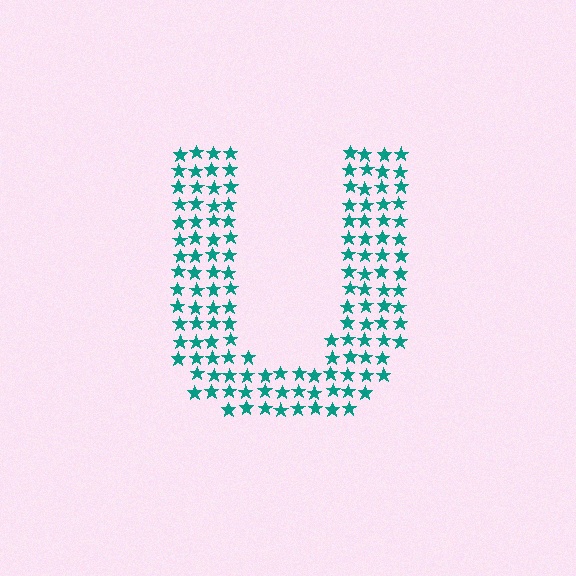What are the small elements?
The small elements are stars.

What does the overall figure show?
The overall figure shows the letter U.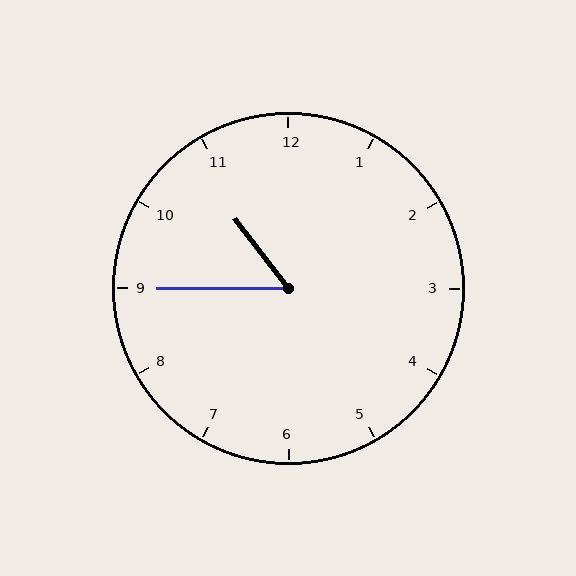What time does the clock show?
10:45.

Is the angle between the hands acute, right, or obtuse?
It is acute.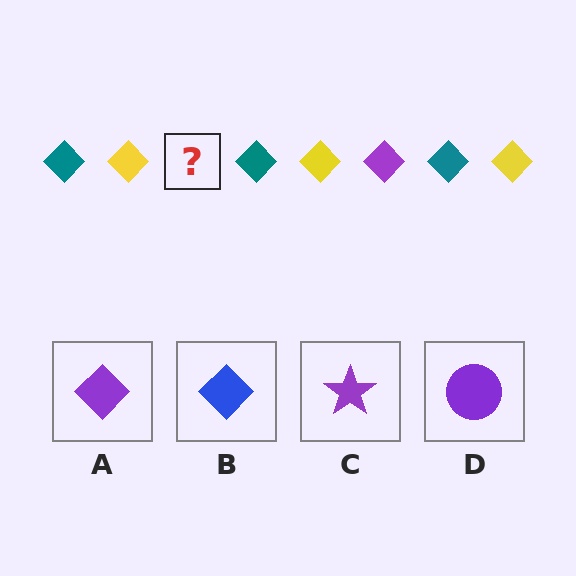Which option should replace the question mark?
Option A.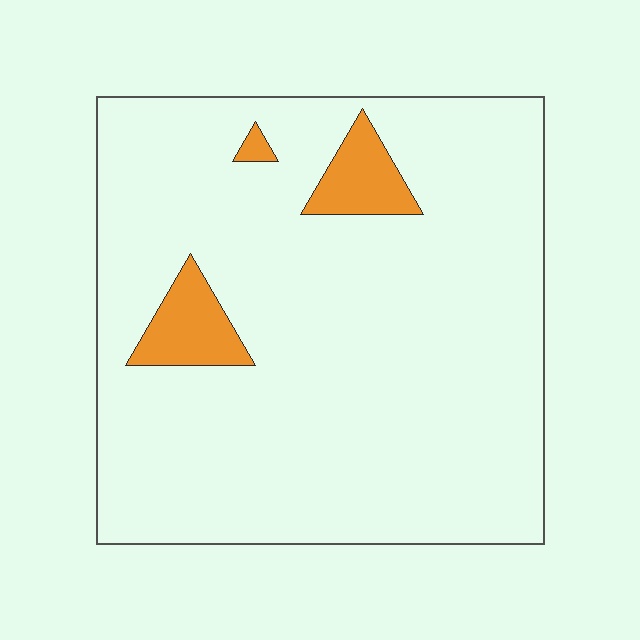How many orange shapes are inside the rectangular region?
3.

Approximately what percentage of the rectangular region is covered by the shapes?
Approximately 10%.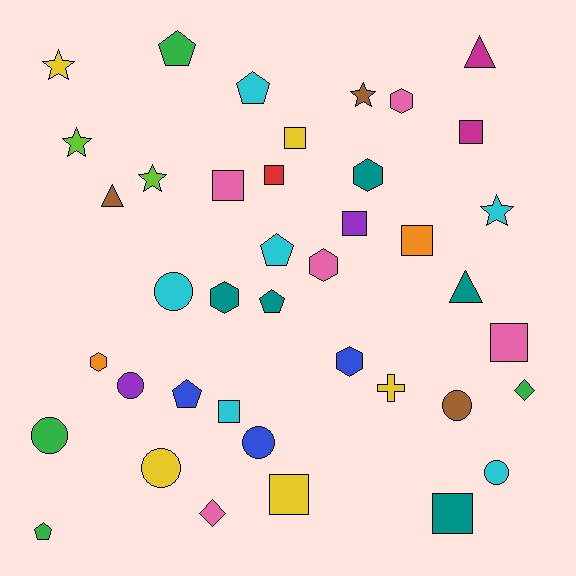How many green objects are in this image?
There are 4 green objects.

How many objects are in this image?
There are 40 objects.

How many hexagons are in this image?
There are 6 hexagons.